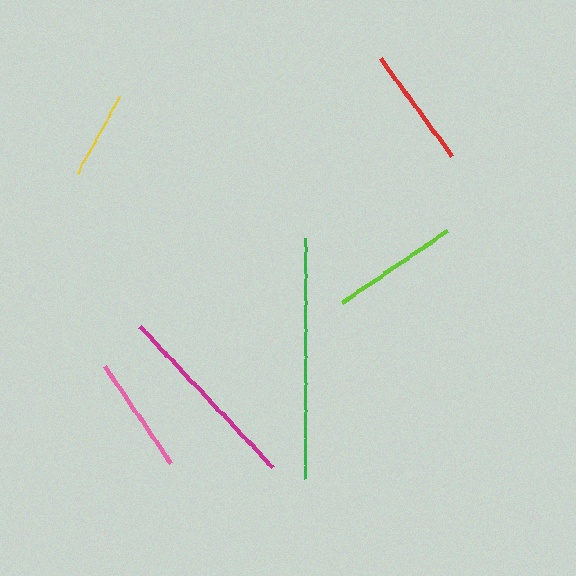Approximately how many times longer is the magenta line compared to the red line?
The magenta line is approximately 1.6 times the length of the red line.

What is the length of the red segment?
The red segment is approximately 121 pixels long.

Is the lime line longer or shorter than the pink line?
The lime line is longer than the pink line.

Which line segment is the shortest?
The yellow line is the shortest at approximately 88 pixels.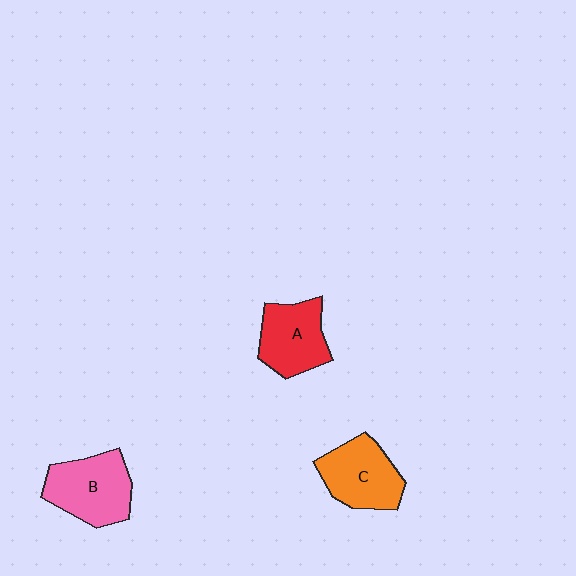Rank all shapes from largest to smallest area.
From largest to smallest: B (pink), C (orange), A (red).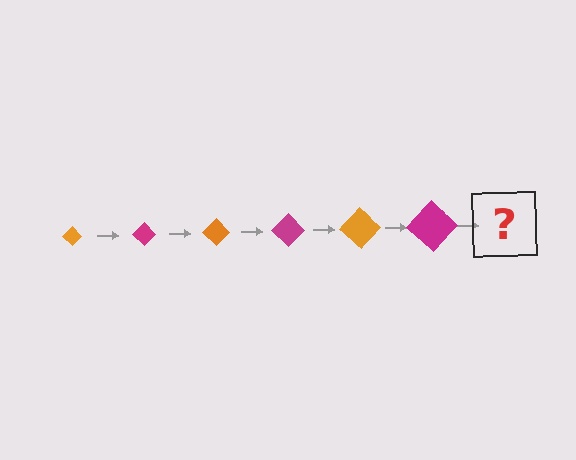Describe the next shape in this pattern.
It should be an orange diamond, larger than the previous one.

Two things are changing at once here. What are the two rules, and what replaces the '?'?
The two rules are that the diamond grows larger each step and the color cycles through orange and magenta. The '?' should be an orange diamond, larger than the previous one.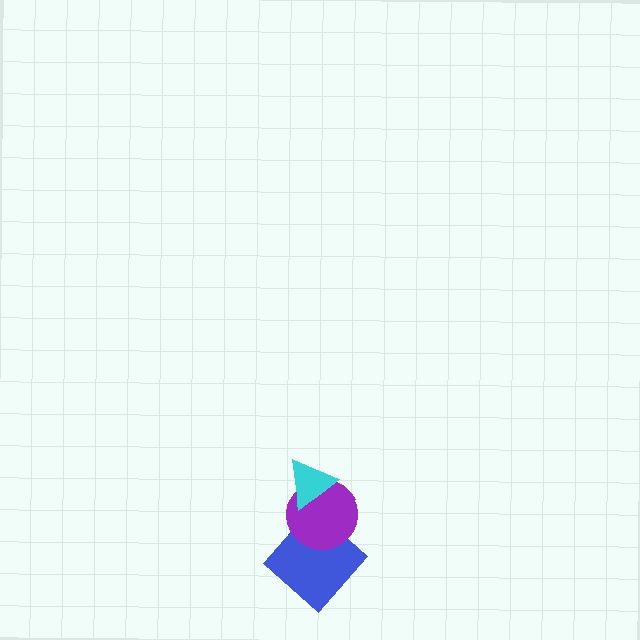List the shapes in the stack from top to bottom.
From top to bottom: the cyan triangle, the purple circle, the blue diamond.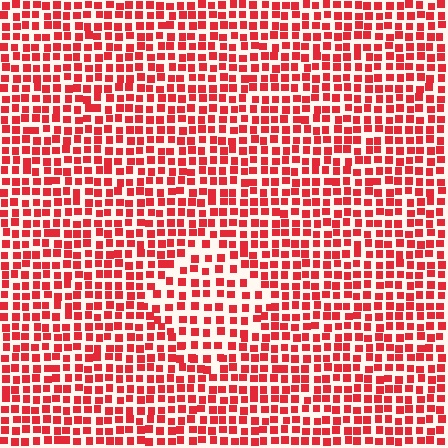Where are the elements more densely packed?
The elements are more densely packed outside the diamond boundary.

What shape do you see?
I see a diamond.